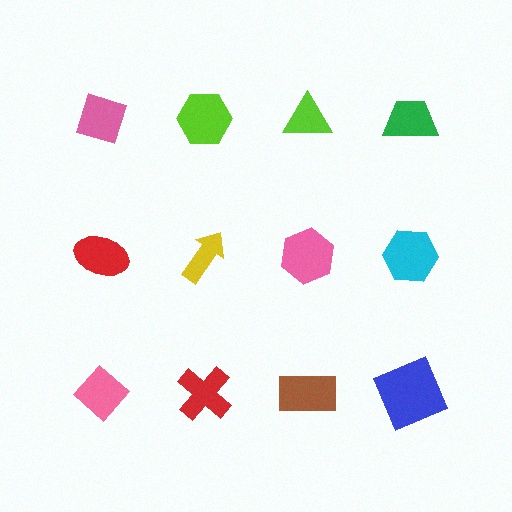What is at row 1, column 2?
A lime hexagon.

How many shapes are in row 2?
4 shapes.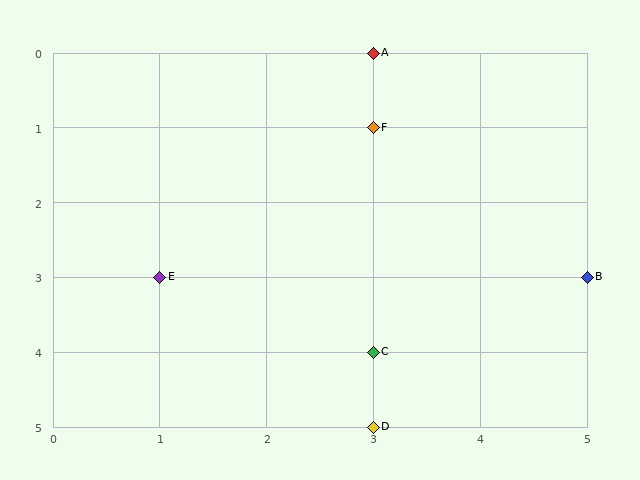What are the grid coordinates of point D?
Point D is at grid coordinates (3, 5).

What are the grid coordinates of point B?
Point B is at grid coordinates (5, 3).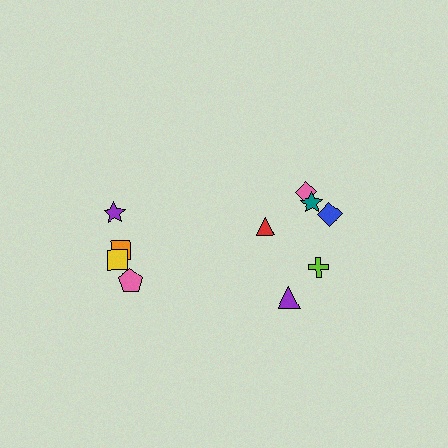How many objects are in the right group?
There are 6 objects.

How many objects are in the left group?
There are 4 objects.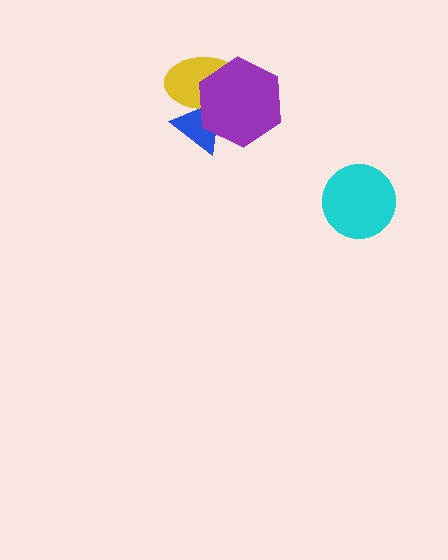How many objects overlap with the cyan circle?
0 objects overlap with the cyan circle.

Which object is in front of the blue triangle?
The purple hexagon is in front of the blue triangle.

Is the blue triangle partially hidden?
Yes, it is partially covered by another shape.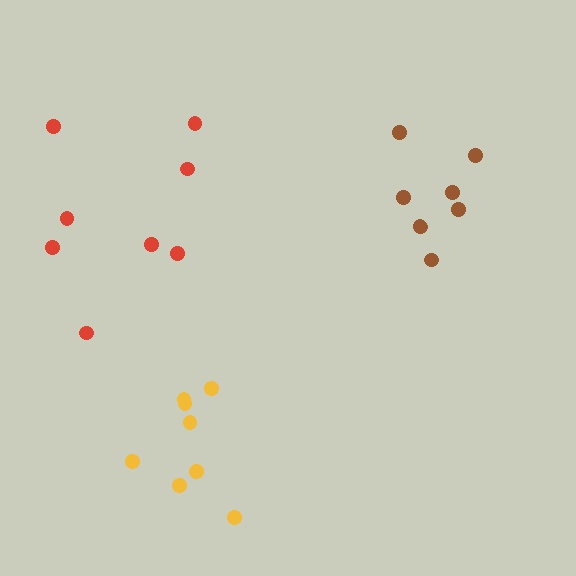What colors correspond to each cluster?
The clusters are colored: yellow, brown, red.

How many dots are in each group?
Group 1: 8 dots, Group 2: 8 dots, Group 3: 8 dots (24 total).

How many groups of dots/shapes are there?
There are 3 groups.